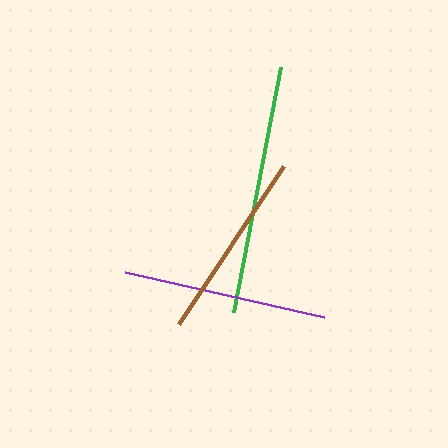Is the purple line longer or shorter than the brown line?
The purple line is longer than the brown line.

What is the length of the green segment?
The green segment is approximately 250 pixels long.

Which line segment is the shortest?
The brown line is the shortest at approximately 190 pixels.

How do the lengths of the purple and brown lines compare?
The purple and brown lines are approximately the same length.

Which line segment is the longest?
The green line is the longest at approximately 250 pixels.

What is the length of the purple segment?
The purple segment is approximately 204 pixels long.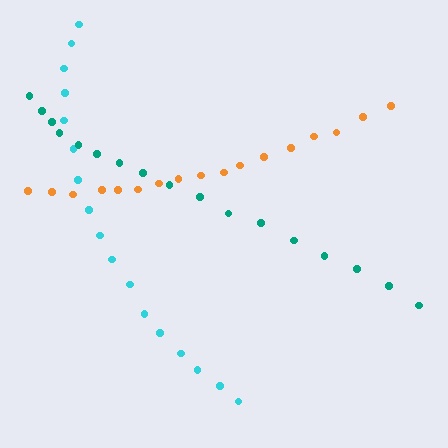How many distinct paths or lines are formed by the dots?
There are 3 distinct paths.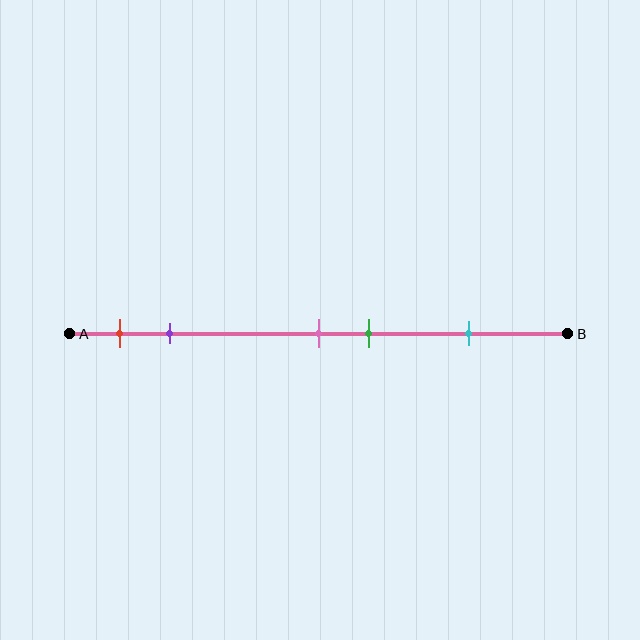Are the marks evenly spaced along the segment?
No, the marks are not evenly spaced.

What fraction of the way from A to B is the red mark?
The red mark is approximately 10% (0.1) of the way from A to B.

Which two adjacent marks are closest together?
The pink and green marks are the closest adjacent pair.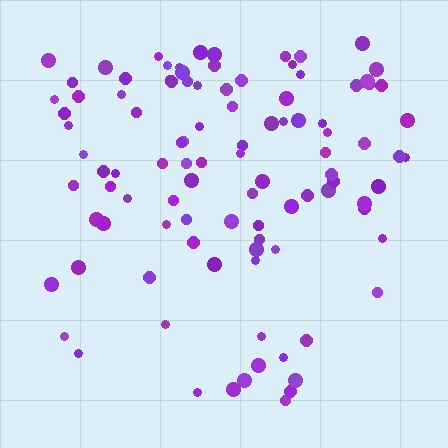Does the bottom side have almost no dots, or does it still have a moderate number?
Still a moderate number, just noticeably fewer than the top.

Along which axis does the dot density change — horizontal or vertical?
Vertical.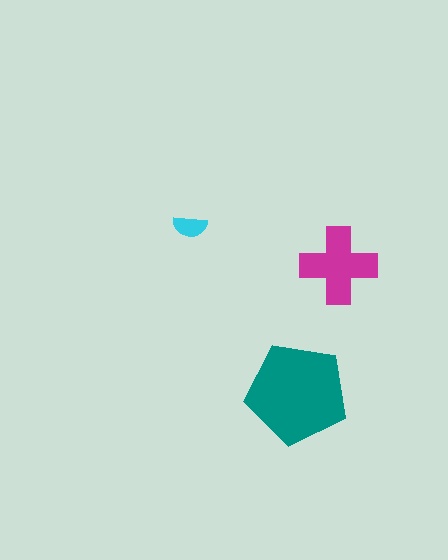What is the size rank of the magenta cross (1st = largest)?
2nd.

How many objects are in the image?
There are 3 objects in the image.